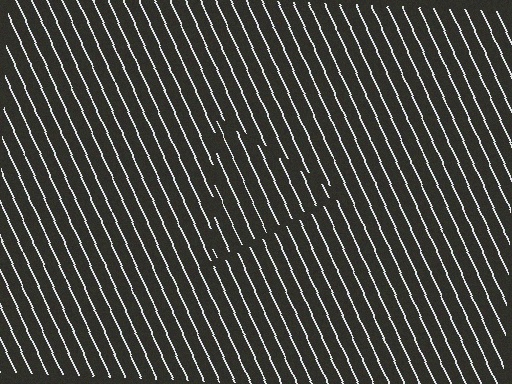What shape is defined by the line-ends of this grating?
An illusory triangle. The interior of the shape contains the same grating, shifted by half a period — the contour is defined by the phase discontinuity where line-ends from the inner and outer gratings abut.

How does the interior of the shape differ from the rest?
The interior of the shape contains the same grating, shifted by half a period — the contour is defined by the phase discontinuity where line-ends from the inner and outer gratings abut.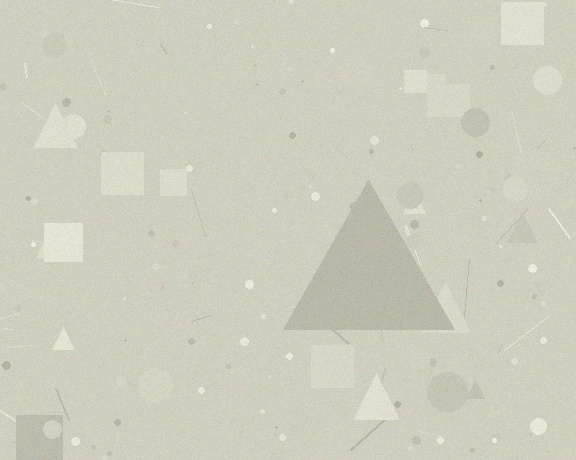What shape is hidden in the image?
A triangle is hidden in the image.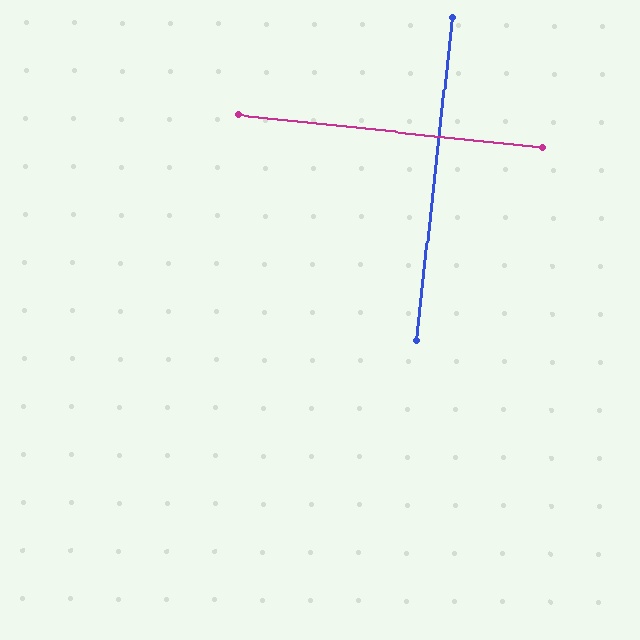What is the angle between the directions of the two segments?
Approximately 90 degrees.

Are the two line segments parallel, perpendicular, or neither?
Perpendicular — they meet at approximately 90°.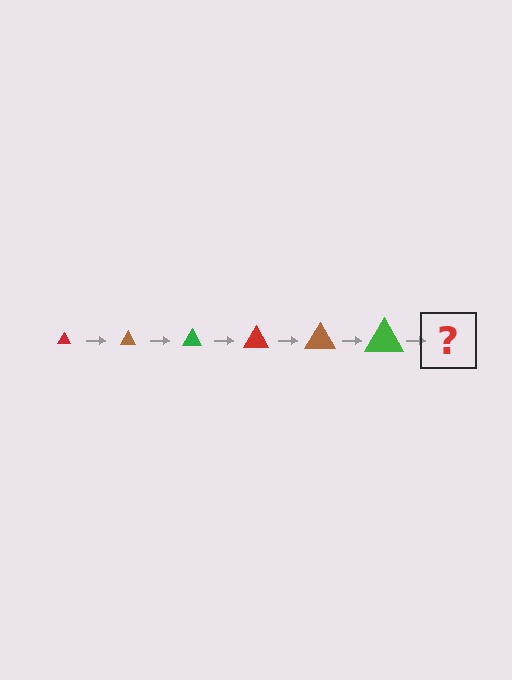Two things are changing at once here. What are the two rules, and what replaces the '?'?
The two rules are that the triangle grows larger each step and the color cycles through red, brown, and green. The '?' should be a red triangle, larger than the previous one.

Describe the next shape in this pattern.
It should be a red triangle, larger than the previous one.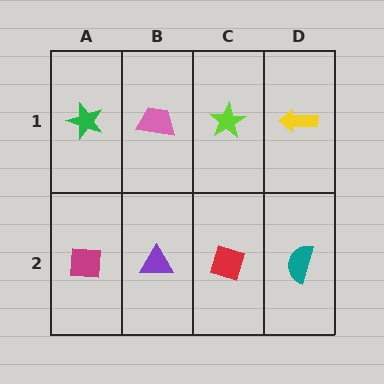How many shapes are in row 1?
4 shapes.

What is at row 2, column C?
A red diamond.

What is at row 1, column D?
A yellow arrow.